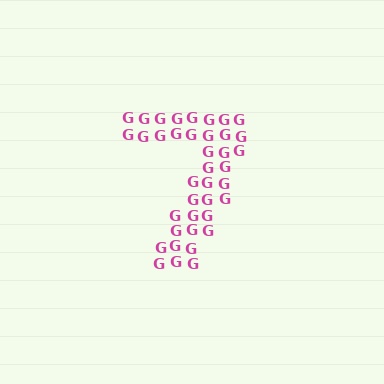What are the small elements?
The small elements are letter G's.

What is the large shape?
The large shape is the digit 7.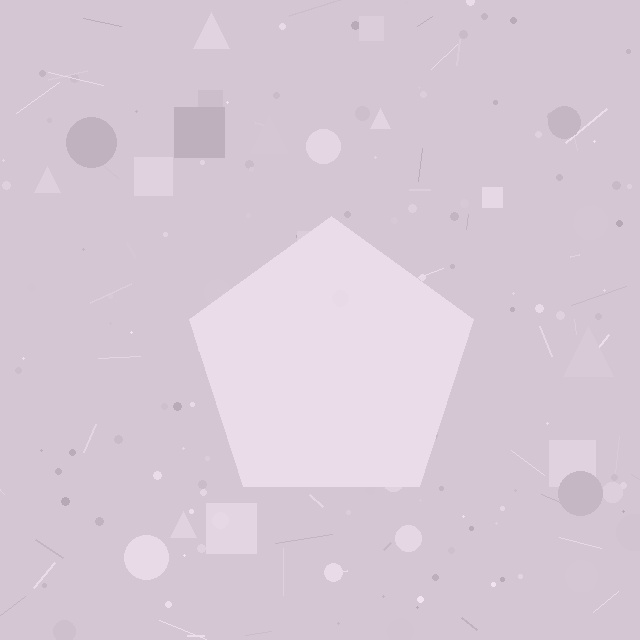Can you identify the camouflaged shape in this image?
The camouflaged shape is a pentagon.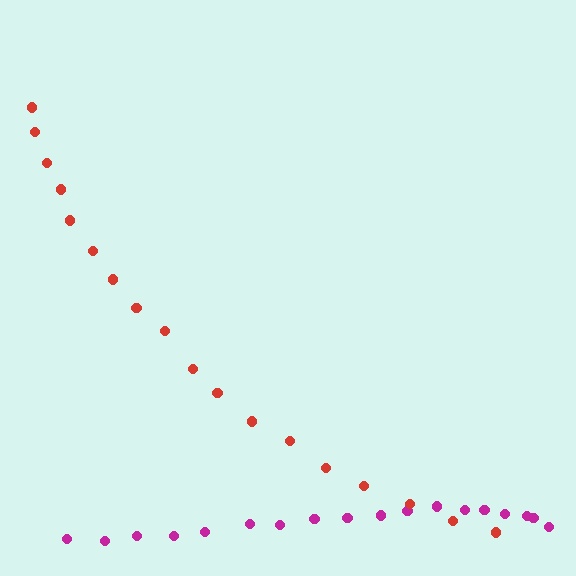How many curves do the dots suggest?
There are 2 distinct paths.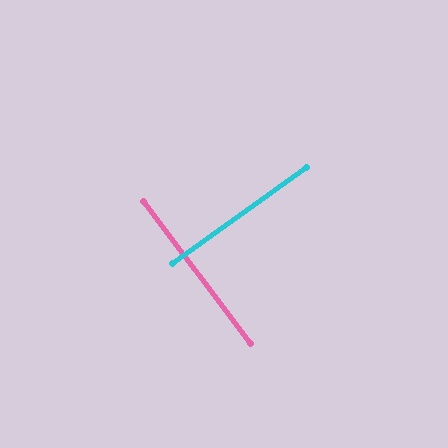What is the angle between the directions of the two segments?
Approximately 89 degrees.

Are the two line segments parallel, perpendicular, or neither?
Perpendicular — they meet at approximately 89°.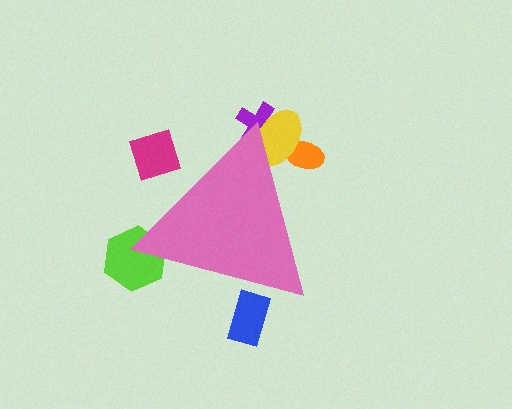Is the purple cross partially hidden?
Yes, the purple cross is partially hidden behind the pink triangle.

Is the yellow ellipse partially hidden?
Yes, the yellow ellipse is partially hidden behind the pink triangle.